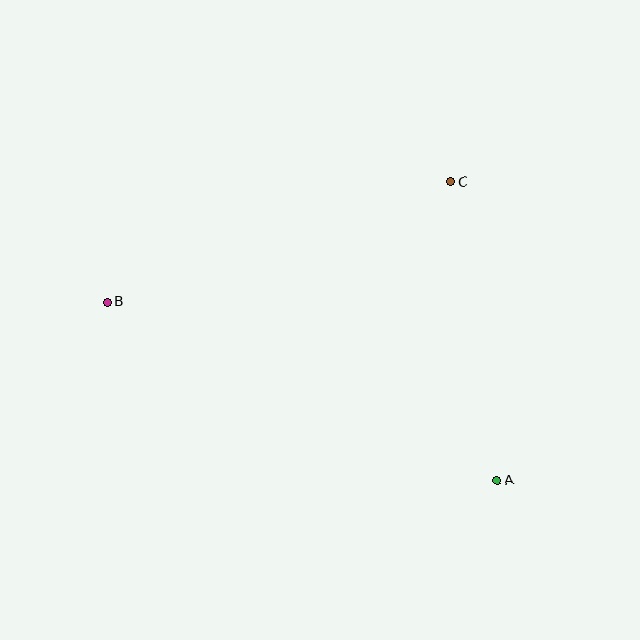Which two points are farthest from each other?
Points A and B are farthest from each other.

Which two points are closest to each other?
Points A and C are closest to each other.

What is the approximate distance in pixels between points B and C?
The distance between B and C is approximately 364 pixels.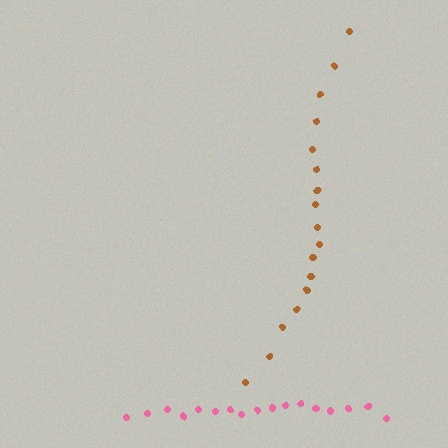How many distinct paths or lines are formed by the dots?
There are 2 distinct paths.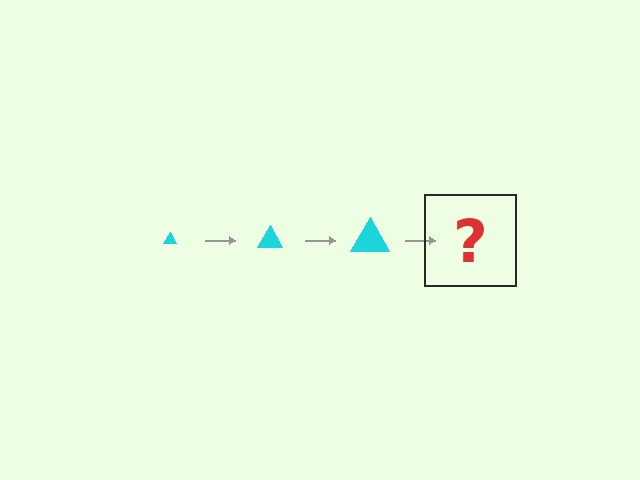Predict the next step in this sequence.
The next step is a cyan triangle, larger than the previous one.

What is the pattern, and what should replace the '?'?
The pattern is that the triangle gets progressively larger each step. The '?' should be a cyan triangle, larger than the previous one.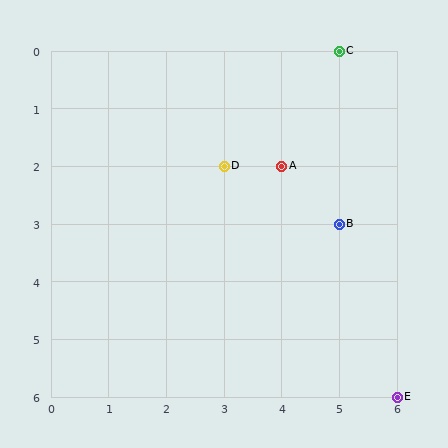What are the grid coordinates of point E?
Point E is at grid coordinates (6, 6).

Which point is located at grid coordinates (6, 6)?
Point E is at (6, 6).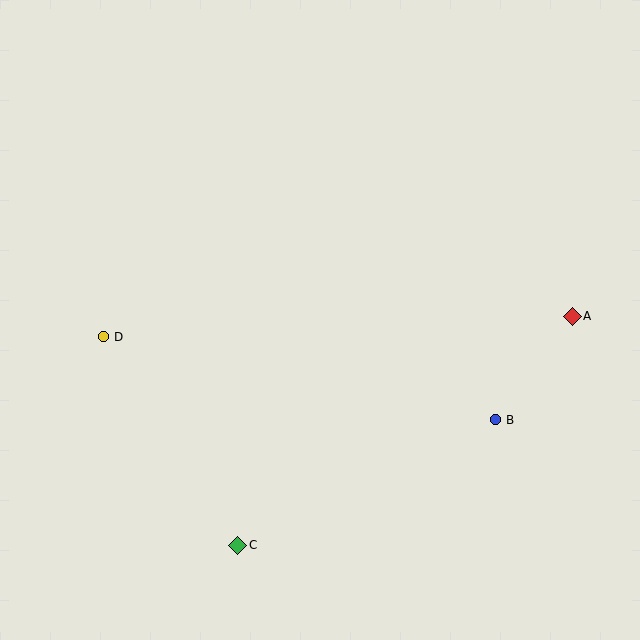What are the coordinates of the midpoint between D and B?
The midpoint between D and B is at (299, 378).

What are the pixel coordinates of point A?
Point A is at (572, 316).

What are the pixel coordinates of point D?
Point D is at (103, 337).